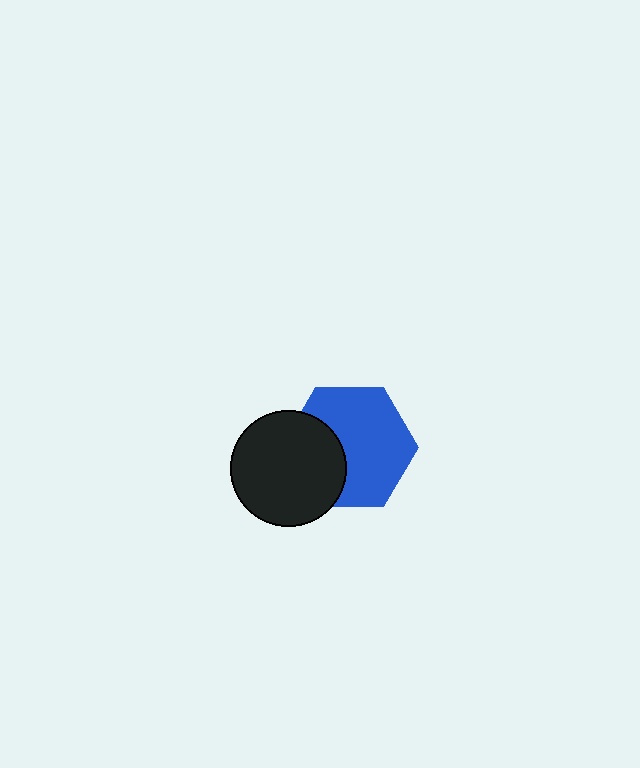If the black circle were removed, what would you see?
You would see the complete blue hexagon.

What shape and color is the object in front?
The object in front is a black circle.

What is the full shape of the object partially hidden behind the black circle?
The partially hidden object is a blue hexagon.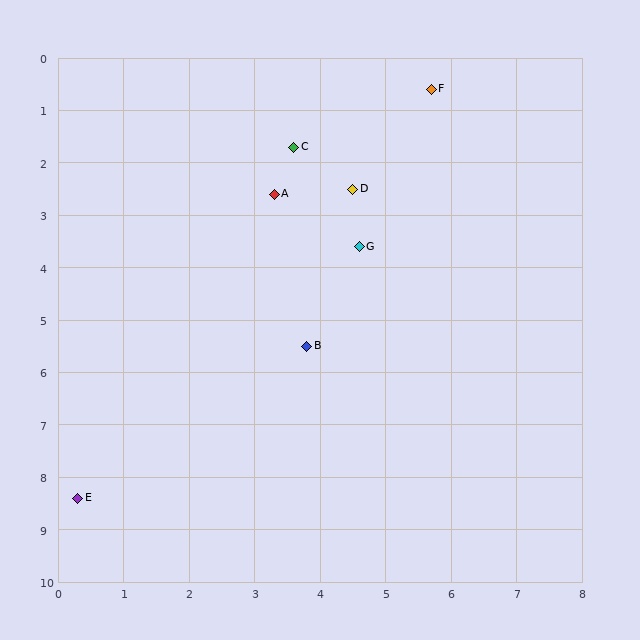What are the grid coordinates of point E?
Point E is at approximately (0.3, 8.4).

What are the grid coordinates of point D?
Point D is at approximately (4.5, 2.5).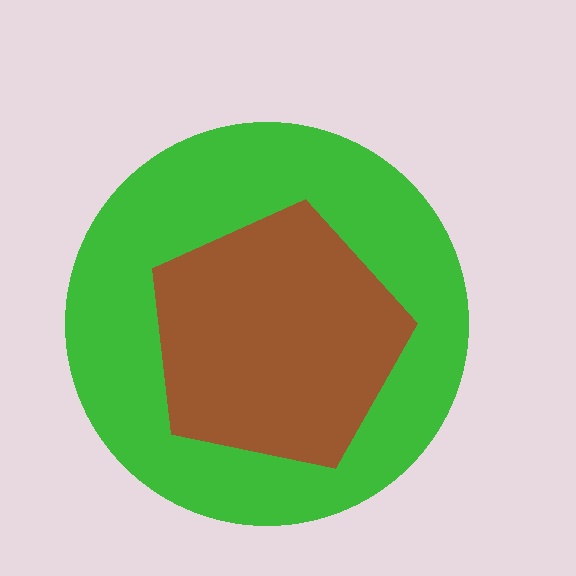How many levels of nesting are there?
2.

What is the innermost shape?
The brown pentagon.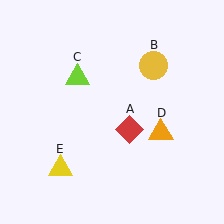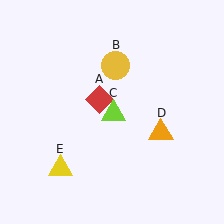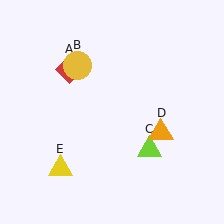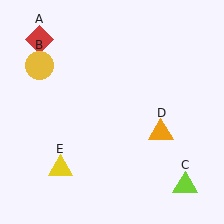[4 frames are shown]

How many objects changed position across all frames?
3 objects changed position: red diamond (object A), yellow circle (object B), lime triangle (object C).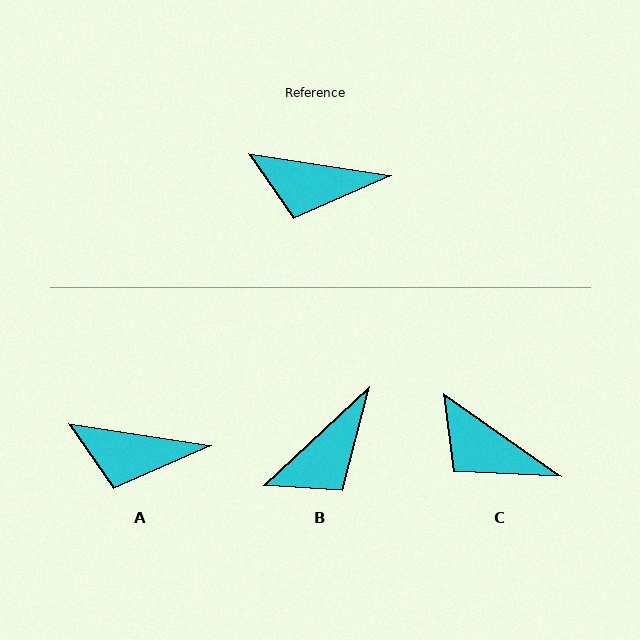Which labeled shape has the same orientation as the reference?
A.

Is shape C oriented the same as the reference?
No, it is off by about 27 degrees.